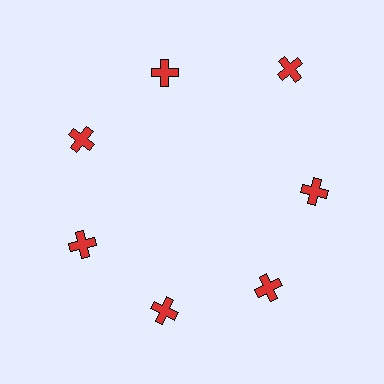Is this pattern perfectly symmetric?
No. The 7 red crosses are arranged in a ring, but one element near the 1 o'clock position is pushed outward from the center, breaking the 7-fold rotational symmetry.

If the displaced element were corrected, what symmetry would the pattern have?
It would have 7-fold rotational symmetry — the pattern would map onto itself every 51 degrees.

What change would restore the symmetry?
The symmetry would be restored by moving it inward, back onto the ring so that all 7 crosses sit at equal angles and equal distance from the center.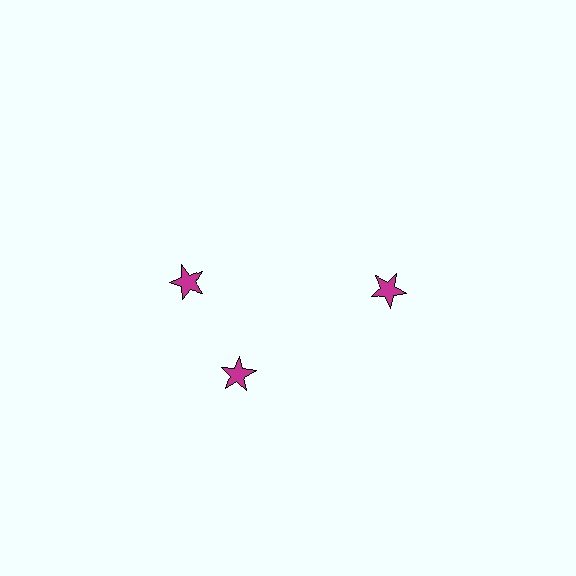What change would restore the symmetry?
The symmetry would be restored by rotating it back into even spacing with its neighbors so that all 3 stars sit at equal angles and equal distance from the center.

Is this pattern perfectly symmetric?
No. The 3 magenta stars are arranged in a ring, but one element near the 11 o'clock position is rotated out of alignment along the ring, breaking the 3-fold rotational symmetry.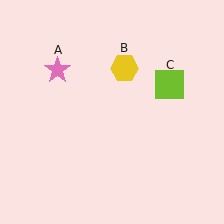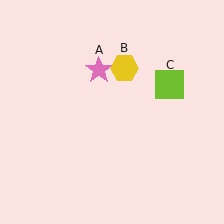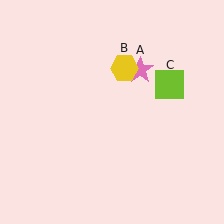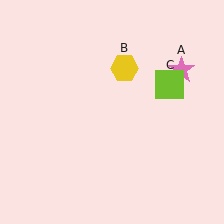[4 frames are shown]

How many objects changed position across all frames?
1 object changed position: pink star (object A).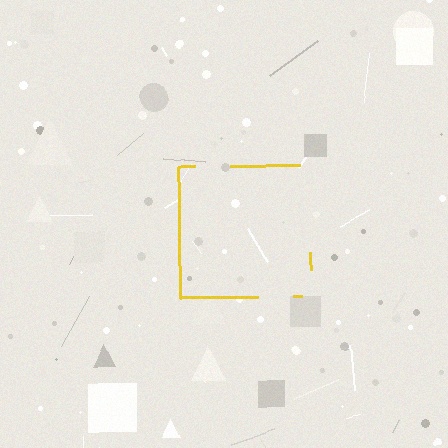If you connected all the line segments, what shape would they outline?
They would outline a square.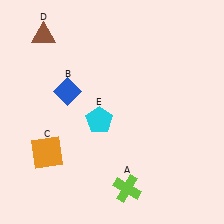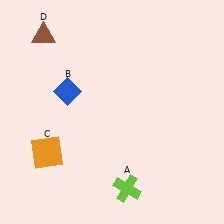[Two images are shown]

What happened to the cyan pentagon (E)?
The cyan pentagon (E) was removed in Image 2. It was in the bottom-left area of Image 1.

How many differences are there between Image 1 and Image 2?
There is 1 difference between the two images.